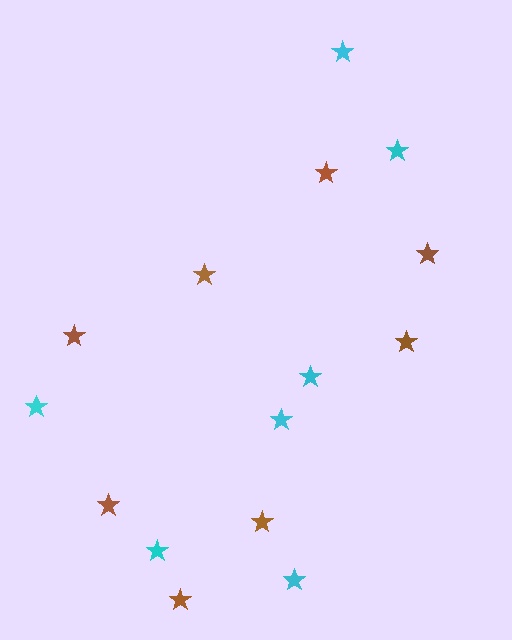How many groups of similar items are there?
There are 2 groups: one group of brown stars (8) and one group of cyan stars (7).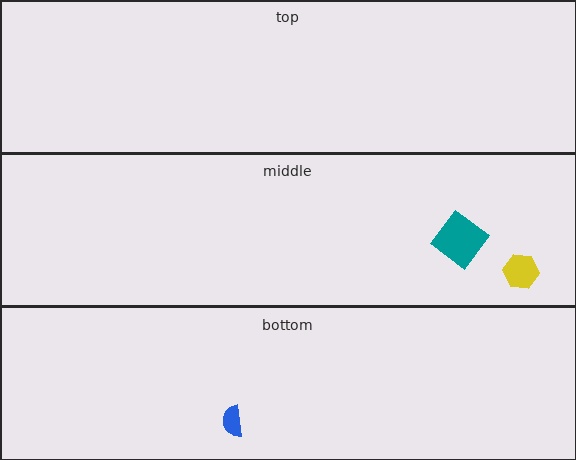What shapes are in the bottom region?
The blue semicircle.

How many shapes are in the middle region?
2.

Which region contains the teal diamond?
The middle region.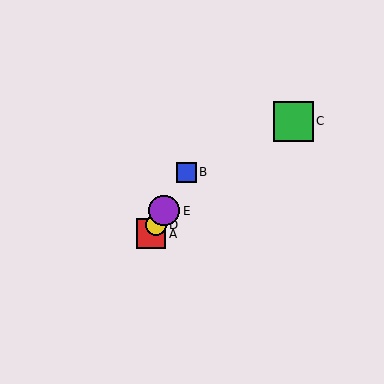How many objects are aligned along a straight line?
4 objects (A, B, D, E) are aligned along a straight line.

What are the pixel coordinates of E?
Object E is at (164, 211).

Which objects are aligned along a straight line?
Objects A, B, D, E are aligned along a straight line.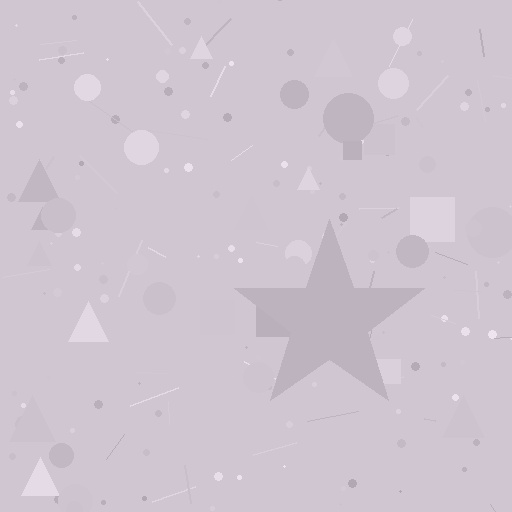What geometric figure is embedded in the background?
A star is embedded in the background.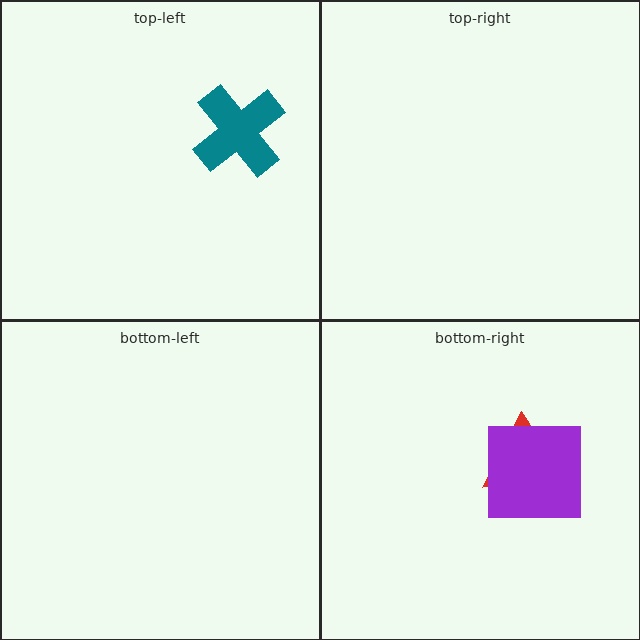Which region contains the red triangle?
The bottom-right region.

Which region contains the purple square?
The bottom-right region.